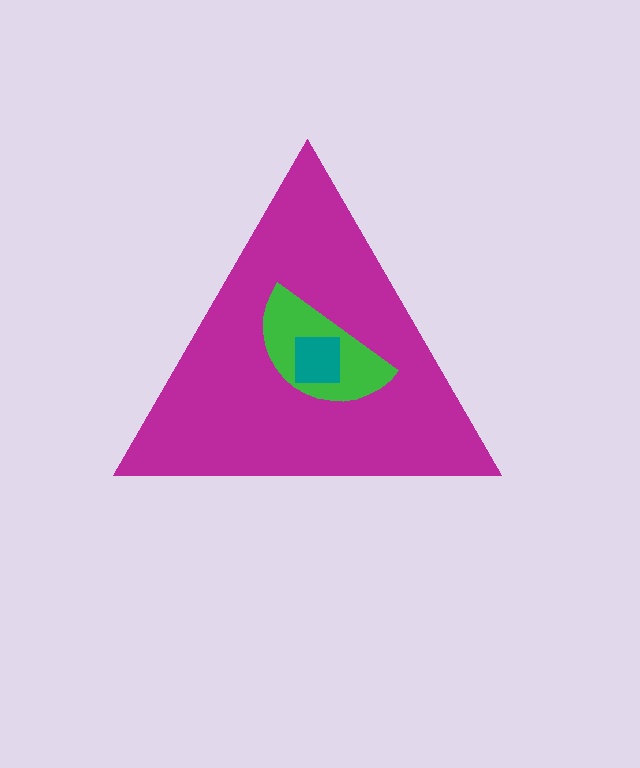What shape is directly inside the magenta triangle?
The green semicircle.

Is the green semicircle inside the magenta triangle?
Yes.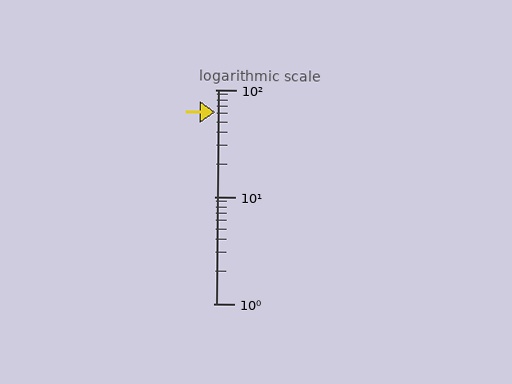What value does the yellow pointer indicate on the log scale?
The pointer indicates approximately 62.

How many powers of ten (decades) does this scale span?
The scale spans 2 decades, from 1 to 100.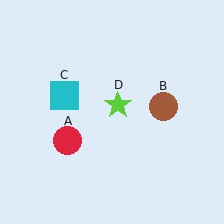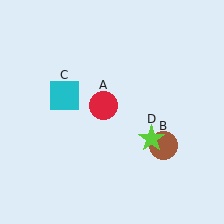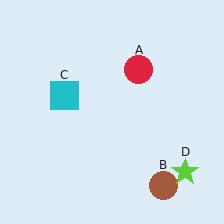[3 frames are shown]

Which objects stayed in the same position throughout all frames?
Cyan square (object C) remained stationary.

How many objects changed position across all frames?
3 objects changed position: red circle (object A), brown circle (object B), lime star (object D).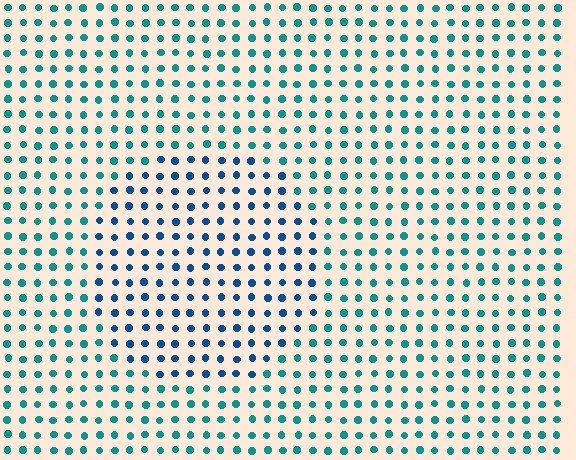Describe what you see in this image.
The image is filled with small teal elements in a uniform arrangement. A circle-shaped region is visible where the elements are tinted to a slightly different hue, forming a subtle color boundary.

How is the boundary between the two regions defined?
The boundary is defined purely by a slight shift in hue (about 33 degrees). Spacing, size, and orientation are identical on both sides.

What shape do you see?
I see a circle.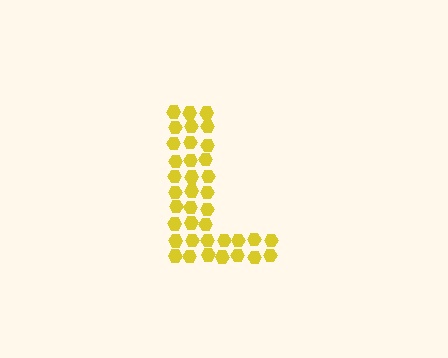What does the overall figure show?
The overall figure shows the letter L.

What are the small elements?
The small elements are hexagons.